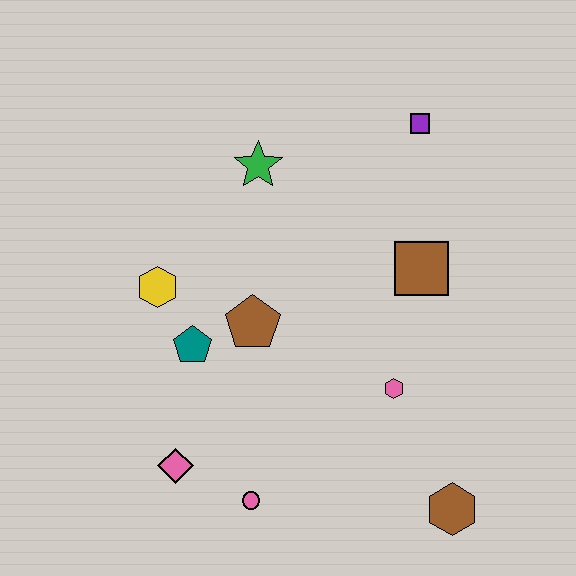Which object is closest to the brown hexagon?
The pink hexagon is closest to the brown hexagon.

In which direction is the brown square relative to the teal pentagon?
The brown square is to the right of the teal pentagon.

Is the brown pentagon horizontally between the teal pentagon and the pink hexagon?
Yes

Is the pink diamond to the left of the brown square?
Yes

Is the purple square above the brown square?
Yes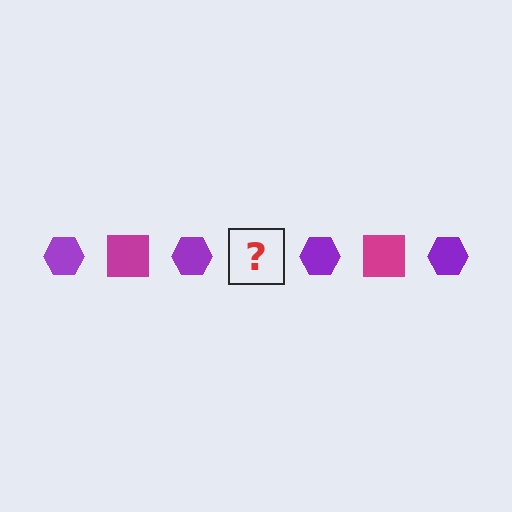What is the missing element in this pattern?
The missing element is a magenta square.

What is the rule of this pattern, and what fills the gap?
The rule is that the pattern alternates between purple hexagon and magenta square. The gap should be filled with a magenta square.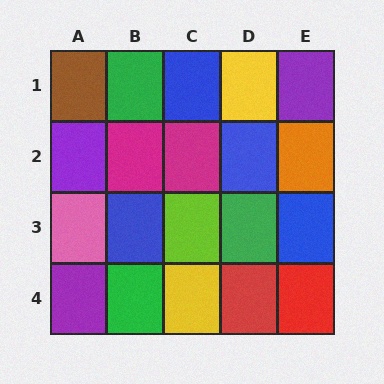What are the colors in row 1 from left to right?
Brown, green, blue, yellow, purple.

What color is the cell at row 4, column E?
Red.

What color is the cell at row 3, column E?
Blue.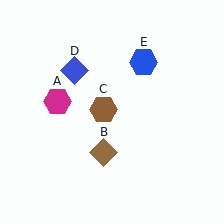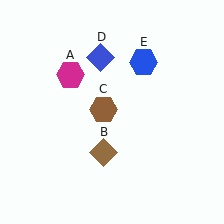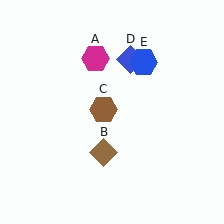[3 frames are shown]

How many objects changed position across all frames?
2 objects changed position: magenta hexagon (object A), blue diamond (object D).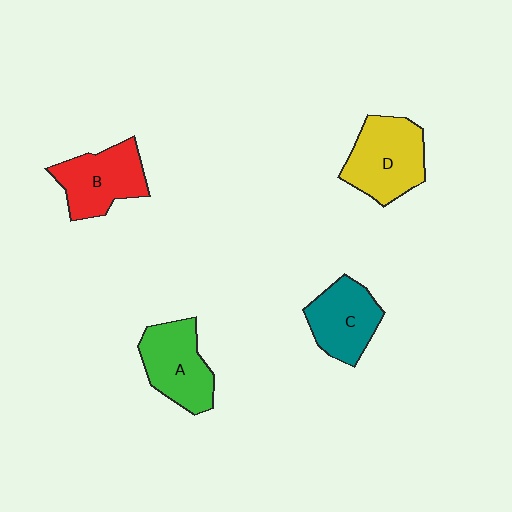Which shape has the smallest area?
Shape C (teal).